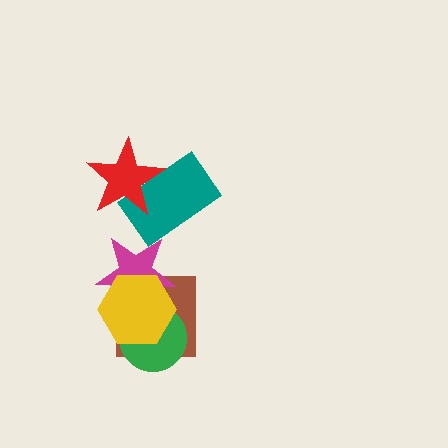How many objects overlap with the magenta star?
3 objects overlap with the magenta star.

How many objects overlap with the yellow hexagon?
3 objects overlap with the yellow hexagon.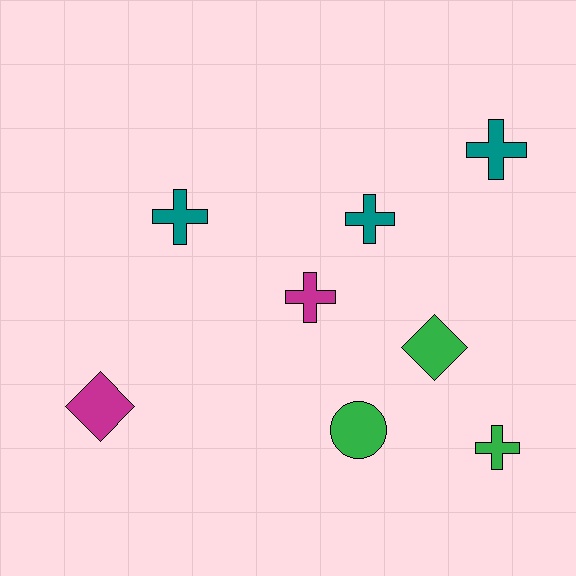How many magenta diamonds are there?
There is 1 magenta diamond.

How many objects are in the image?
There are 8 objects.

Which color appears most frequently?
Teal, with 3 objects.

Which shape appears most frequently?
Cross, with 5 objects.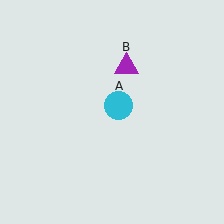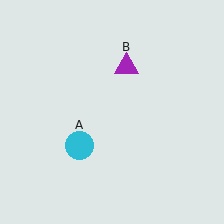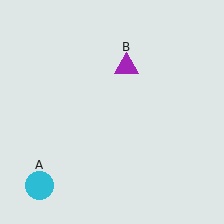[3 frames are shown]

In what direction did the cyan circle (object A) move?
The cyan circle (object A) moved down and to the left.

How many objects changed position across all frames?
1 object changed position: cyan circle (object A).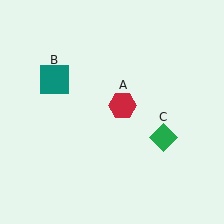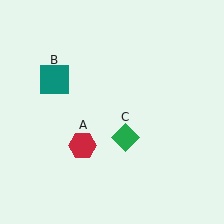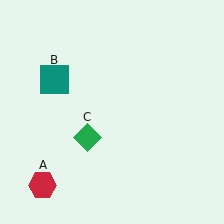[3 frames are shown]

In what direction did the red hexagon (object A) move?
The red hexagon (object A) moved down and to the left.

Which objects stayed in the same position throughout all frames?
Teal square (object B) remained stationary.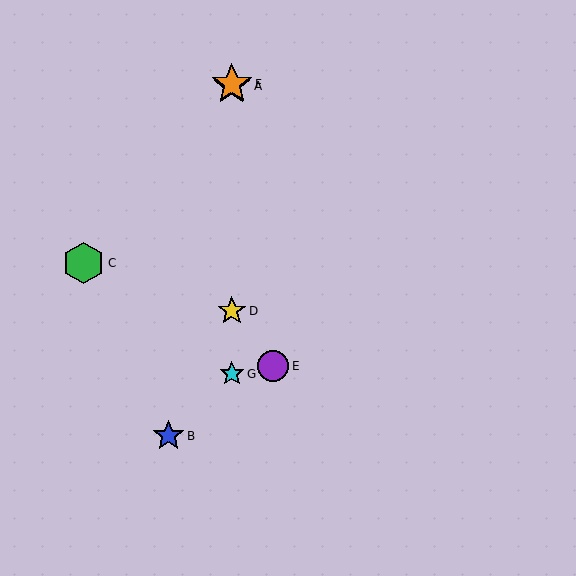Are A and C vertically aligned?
No, A is at x≈232 and C is at x≈84.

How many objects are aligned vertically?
4 objects (A, D, F, G) are aligned vertically.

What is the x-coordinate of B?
Object B is at x≈168.